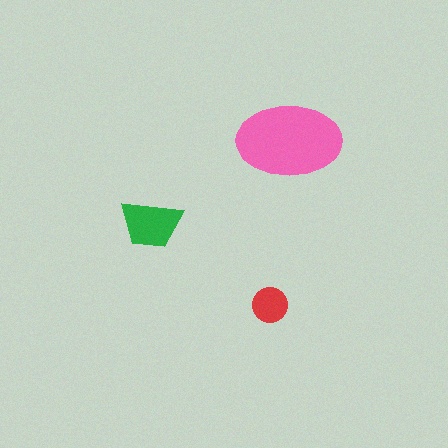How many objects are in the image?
There are 3 objects in the image.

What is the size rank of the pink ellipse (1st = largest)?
1st.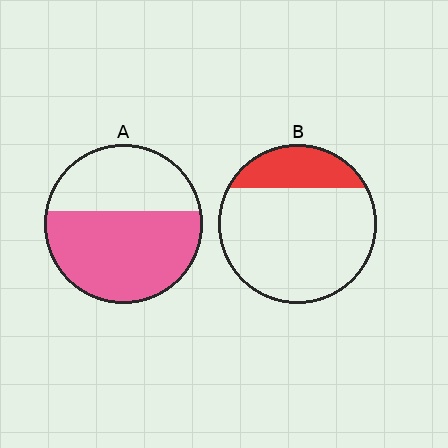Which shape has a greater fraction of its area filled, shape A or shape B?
Shape A.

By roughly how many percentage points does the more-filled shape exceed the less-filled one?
By roughly 40 percentage points (A over B).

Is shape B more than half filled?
No.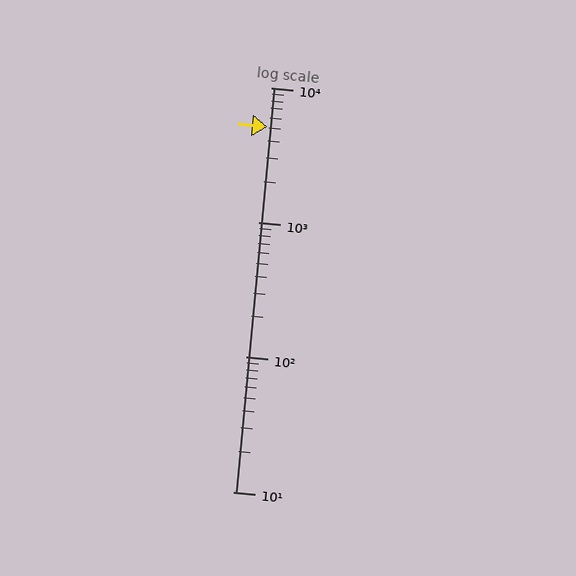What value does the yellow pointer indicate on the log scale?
The pointer indicates approximately 5100.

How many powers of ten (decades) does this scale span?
The scale spans 3 decades, from 10 to 10000.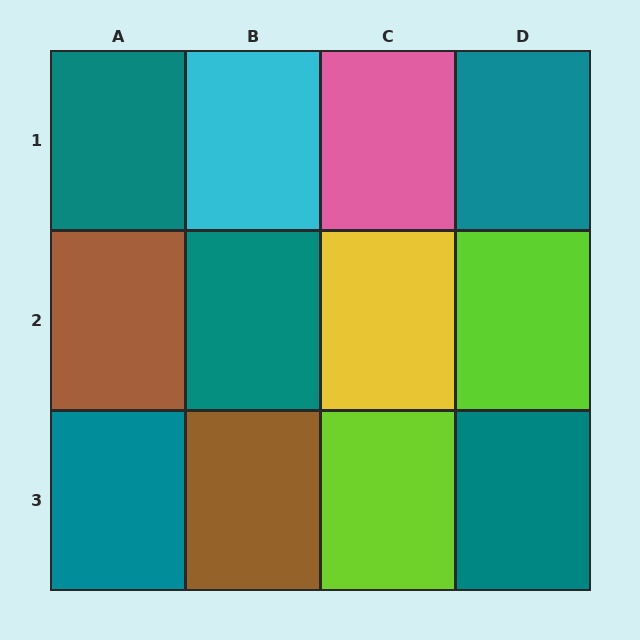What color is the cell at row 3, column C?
Lime.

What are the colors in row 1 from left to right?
Teal, cyan, pink, teal.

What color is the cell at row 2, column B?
Teal.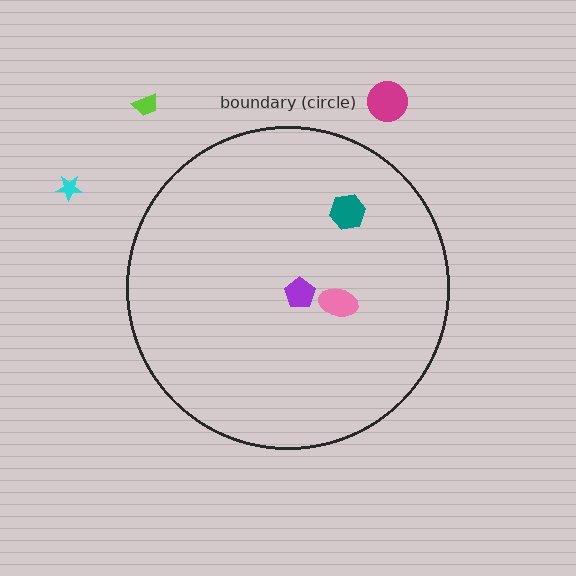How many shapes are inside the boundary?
3 inside, 3 outside.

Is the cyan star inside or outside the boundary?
Outside.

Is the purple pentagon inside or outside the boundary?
Inside.